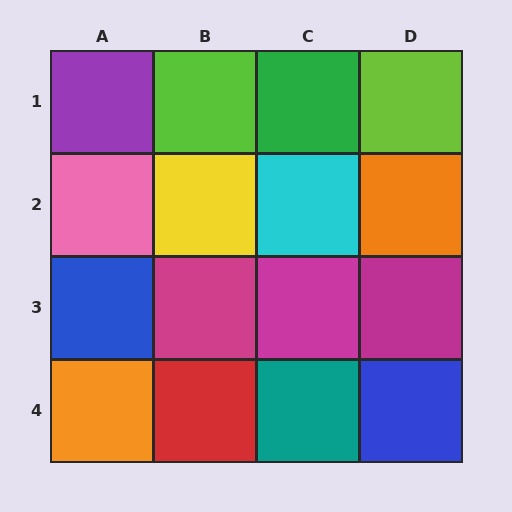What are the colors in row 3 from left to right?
Blue, magenta, magenta, magenta.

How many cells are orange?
2 cells are orange.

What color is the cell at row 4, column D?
Blue.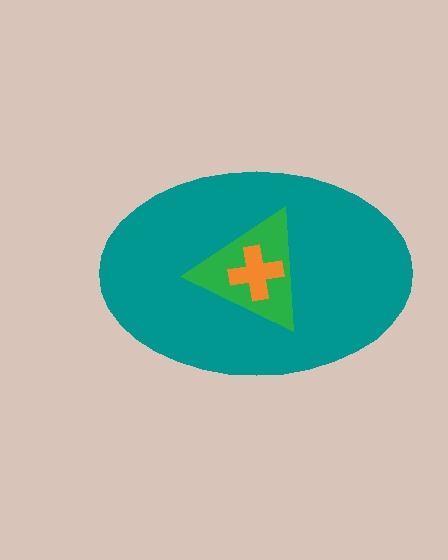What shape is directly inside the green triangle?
The orange cross.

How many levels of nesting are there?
3.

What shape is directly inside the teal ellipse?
The green triangle.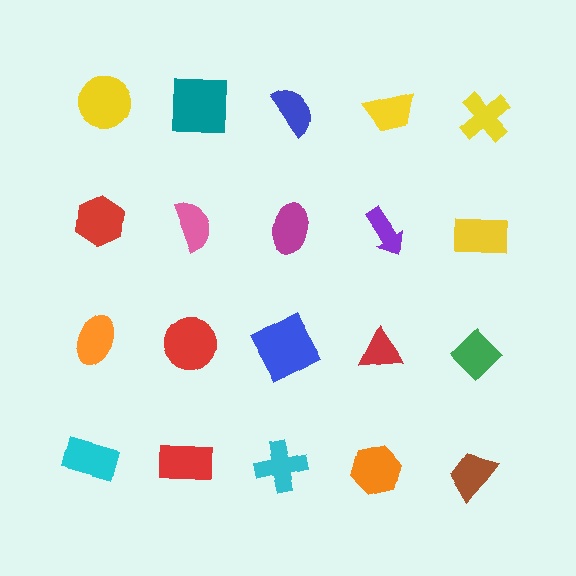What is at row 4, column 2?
A red rectangle.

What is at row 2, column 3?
A magenta ellipse.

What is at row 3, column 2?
A red circle.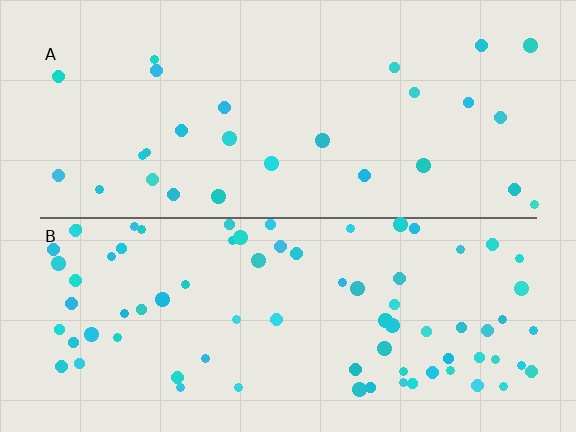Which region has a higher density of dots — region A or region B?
B (the bottom).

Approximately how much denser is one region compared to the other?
Approximately 2.7× — region B over region A.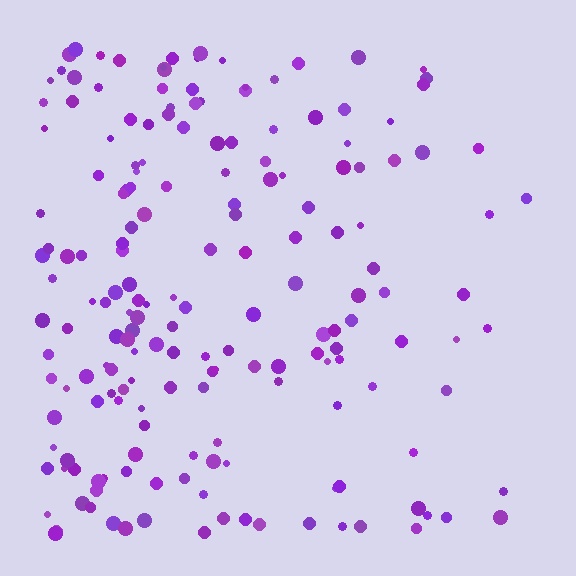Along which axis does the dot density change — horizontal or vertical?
Horizontal.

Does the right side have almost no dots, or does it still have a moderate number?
Still a moderate number, just noticeably fewer than the left.